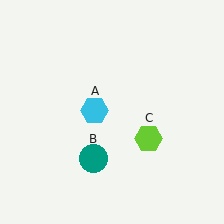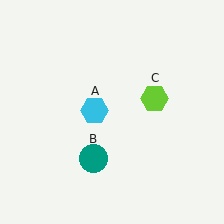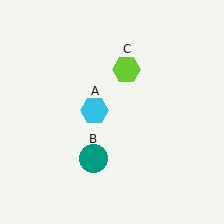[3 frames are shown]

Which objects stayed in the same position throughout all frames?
Cyan hexagon (object A) and teal circle (object B) remained stationary.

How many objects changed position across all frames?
1 object changed position: lime hexagon (object C).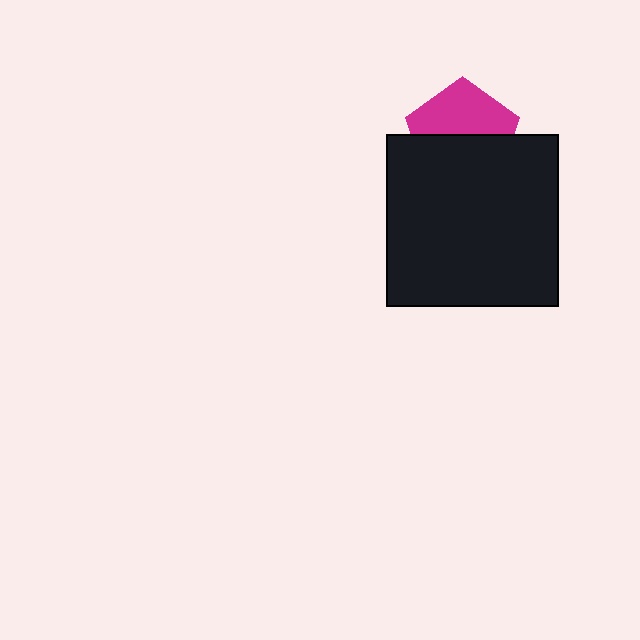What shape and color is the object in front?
The object in front is a black square.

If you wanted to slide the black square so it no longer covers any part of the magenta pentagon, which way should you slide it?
Slide it down — that is the most direct way to separate the two shapes.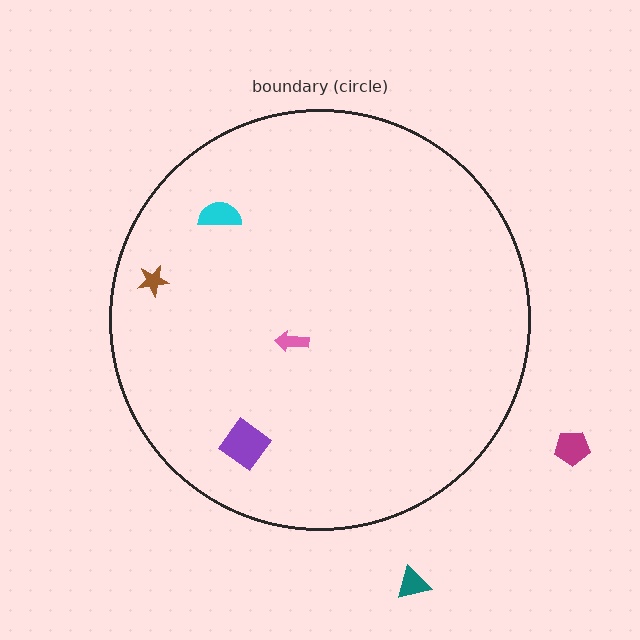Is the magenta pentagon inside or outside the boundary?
Outside.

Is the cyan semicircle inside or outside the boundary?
Inside.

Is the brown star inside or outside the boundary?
Inside.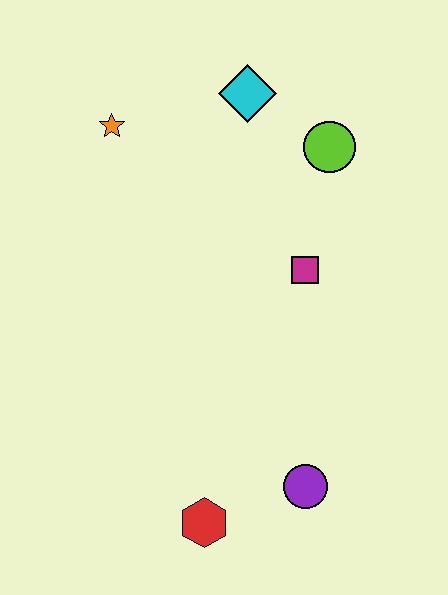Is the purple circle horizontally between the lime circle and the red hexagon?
Yes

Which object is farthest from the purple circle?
The orange star is farthest from the purple circle.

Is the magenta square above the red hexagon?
Yes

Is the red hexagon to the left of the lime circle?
Yes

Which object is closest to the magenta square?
The lime circle is closest to the magenta square.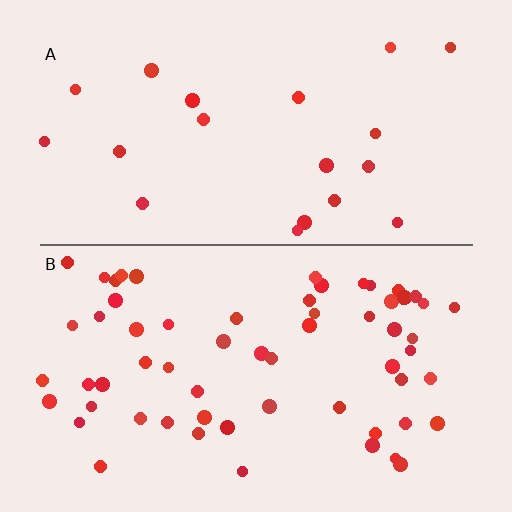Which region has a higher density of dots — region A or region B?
B (the bottom).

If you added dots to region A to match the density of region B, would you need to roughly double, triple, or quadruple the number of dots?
Approximately triple.